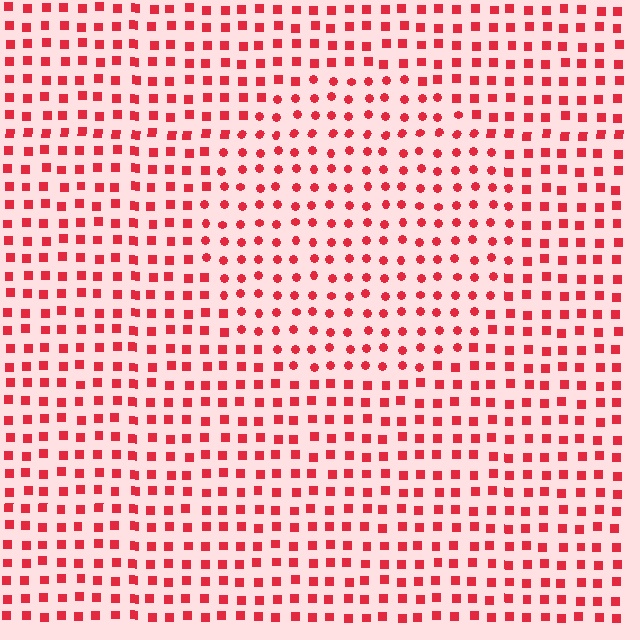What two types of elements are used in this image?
The image uses circles inside the circle region and squares outside it.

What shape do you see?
I see a circle.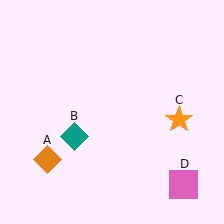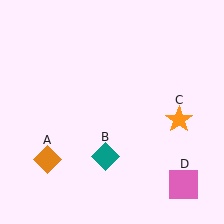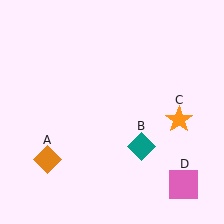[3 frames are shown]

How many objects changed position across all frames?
1 object changed position: teal diamond (object B).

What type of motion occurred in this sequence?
The teal diamond (object B) rotated counterclockwise around the center of the scene.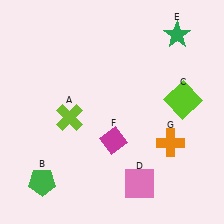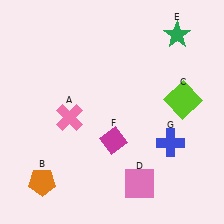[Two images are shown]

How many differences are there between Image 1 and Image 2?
There are 3 differences between the two images.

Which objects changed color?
A changed from lime to pink. B changed from green to orange. G changed from orange to blue.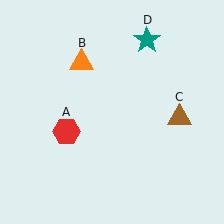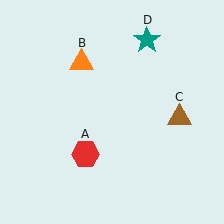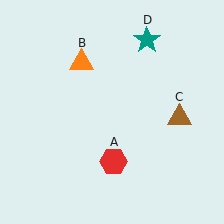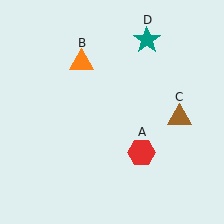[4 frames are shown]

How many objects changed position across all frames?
1 object changed position: red hexagon (object A).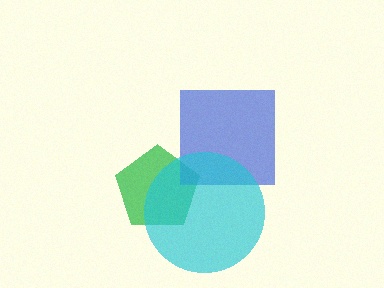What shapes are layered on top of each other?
The layered shapes are: a green pentagon, a blue square, a cyan circle.